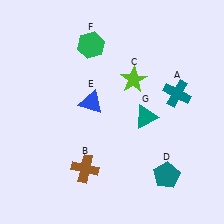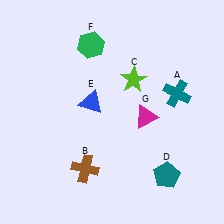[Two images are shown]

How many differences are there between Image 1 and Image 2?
There is 1 difference between the two images.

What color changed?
The triangle (G) changed from teal in Image 1 to magenta in Image 2.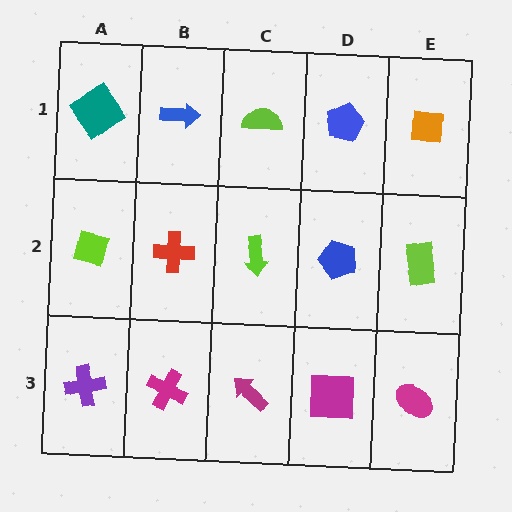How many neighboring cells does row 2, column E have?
3.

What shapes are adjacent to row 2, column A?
A teal diamond (row 1, column A), a purple cross (row 3, column A), a red cross (row 2, column B).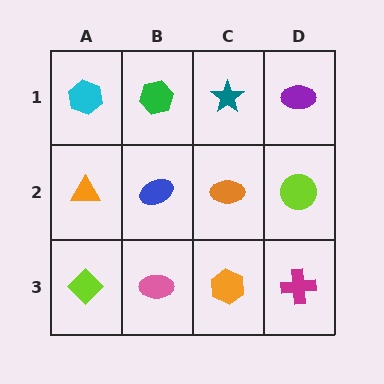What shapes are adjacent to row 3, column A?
An orange triangle (row 2, column A), a pink ellipse (row 3, column B).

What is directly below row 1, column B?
A blue ellipse.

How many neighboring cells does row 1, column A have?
2.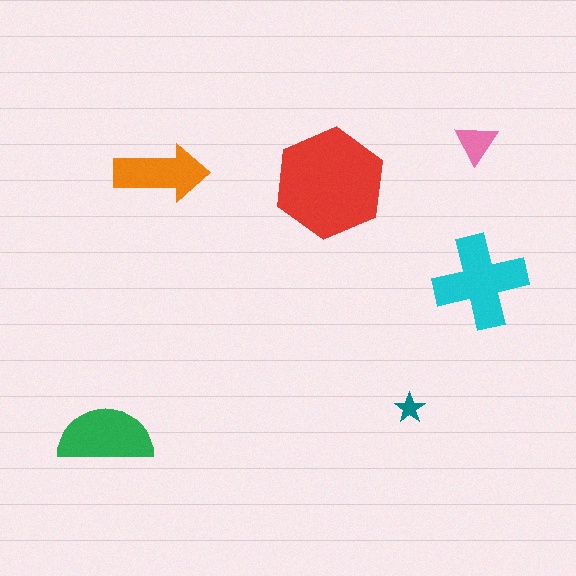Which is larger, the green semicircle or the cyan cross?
The cyan cross.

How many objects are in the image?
There are 6 objects in the image.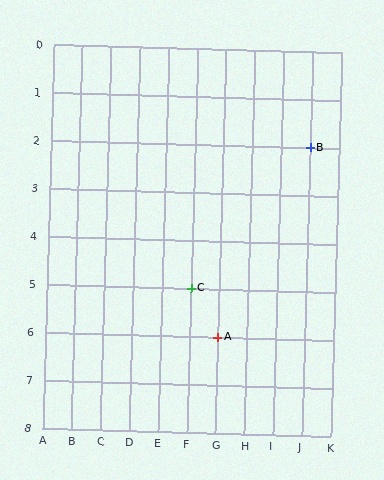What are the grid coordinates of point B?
Point B is at grid coordinates (J, 2).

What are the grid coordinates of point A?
Point A is at grid coordinates (G, 6).